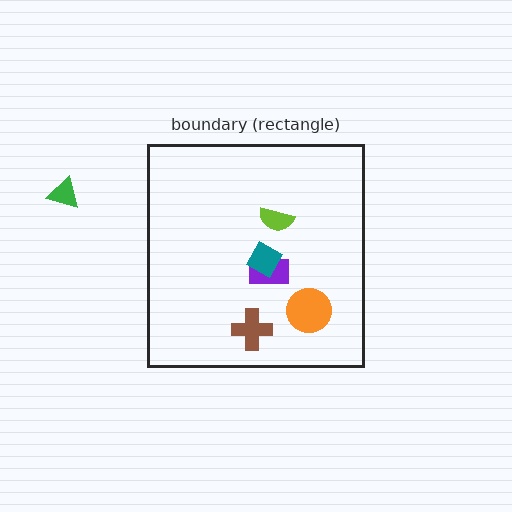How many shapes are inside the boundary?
5 inside, 1 outside.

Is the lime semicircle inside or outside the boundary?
Inside.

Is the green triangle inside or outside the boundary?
Outside.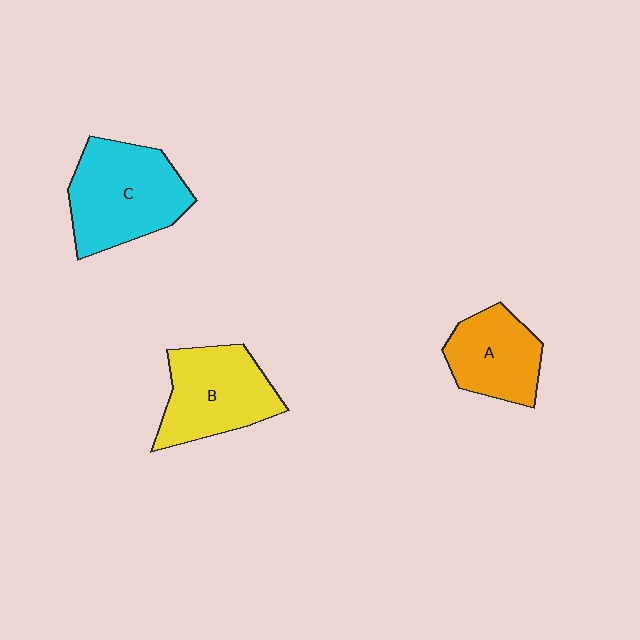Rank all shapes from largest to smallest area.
From largest to smallest: C (cyan), B (yellow), A (orange).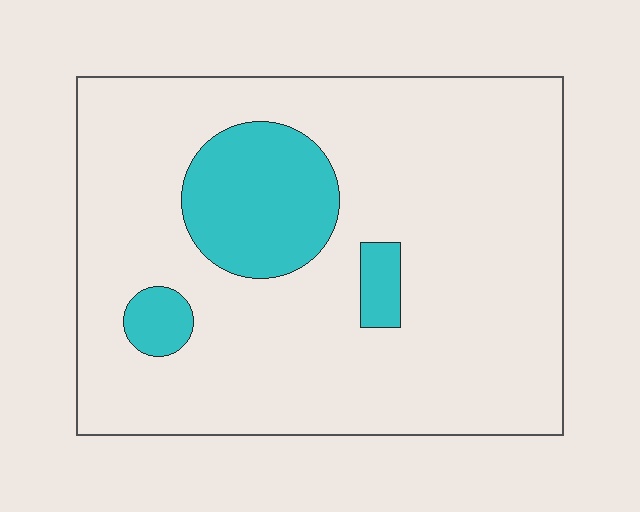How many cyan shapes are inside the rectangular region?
3.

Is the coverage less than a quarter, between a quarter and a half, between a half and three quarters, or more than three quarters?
Less than a quarter.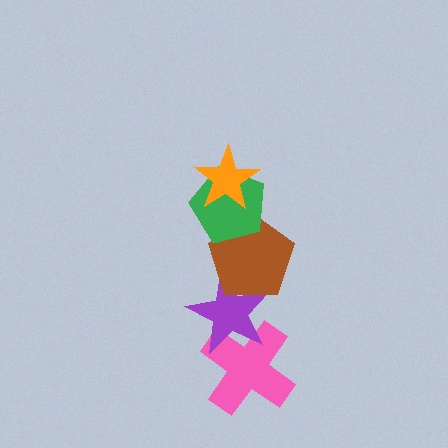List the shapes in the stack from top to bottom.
From top to bottom: the orange star, the green pentagon, the brown pentagon, the purple star, the pink cross.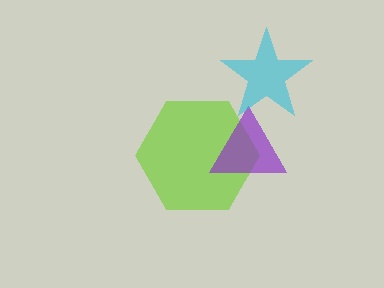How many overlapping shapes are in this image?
There are 3 overlapping shapes in the image.